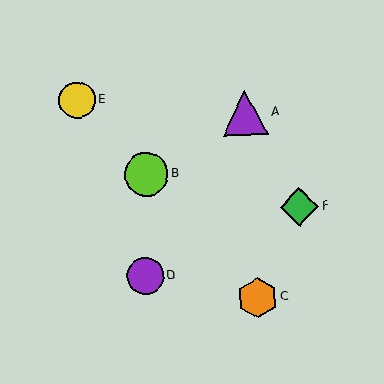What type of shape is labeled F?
Shape F is a green diamond.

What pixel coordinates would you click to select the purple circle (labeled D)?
Click at (145, 276) to select the purple circle D.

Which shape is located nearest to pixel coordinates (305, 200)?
The green diamond (labeled F) at (299, 207) is nearest to that location.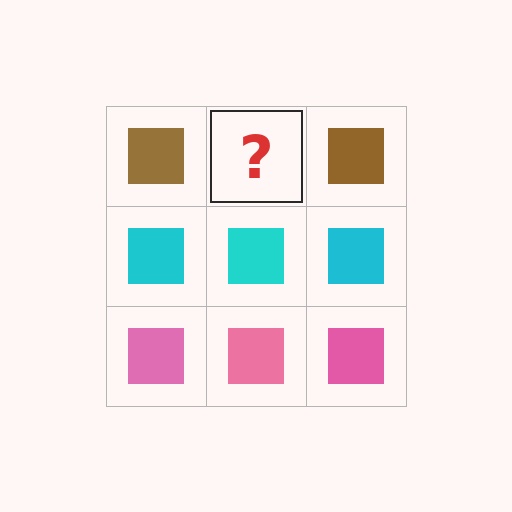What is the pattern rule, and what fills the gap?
The rule is that each row has a consistent color. The gap should be filled with a brown square.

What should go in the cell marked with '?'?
The missing cell should contain a brown square.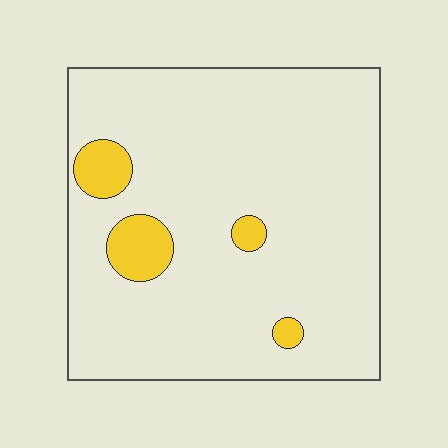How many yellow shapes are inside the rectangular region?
4.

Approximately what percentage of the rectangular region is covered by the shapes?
Approximately 10%.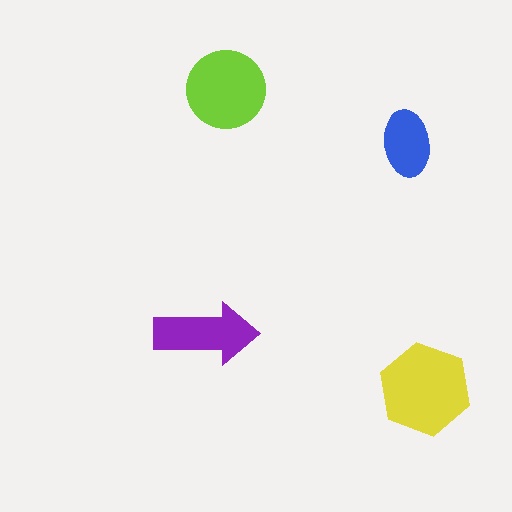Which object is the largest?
The yellow hexagon.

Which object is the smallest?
The blue ellipse.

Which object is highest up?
The lime circle is topmost.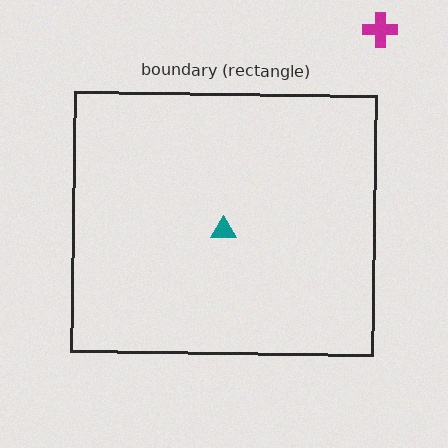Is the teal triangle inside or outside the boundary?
Inside.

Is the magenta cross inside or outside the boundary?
Outside.